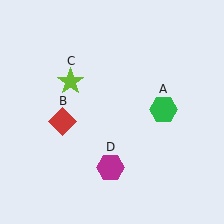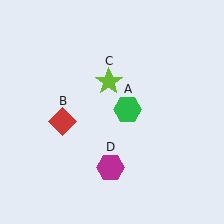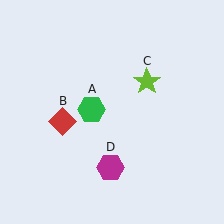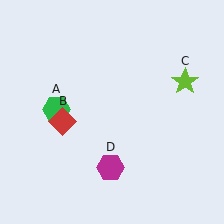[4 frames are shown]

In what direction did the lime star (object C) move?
The lime star (object C) moved right.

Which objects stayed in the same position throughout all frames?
Red diamond (object B) and magenta hexagon (object D) remained stationary.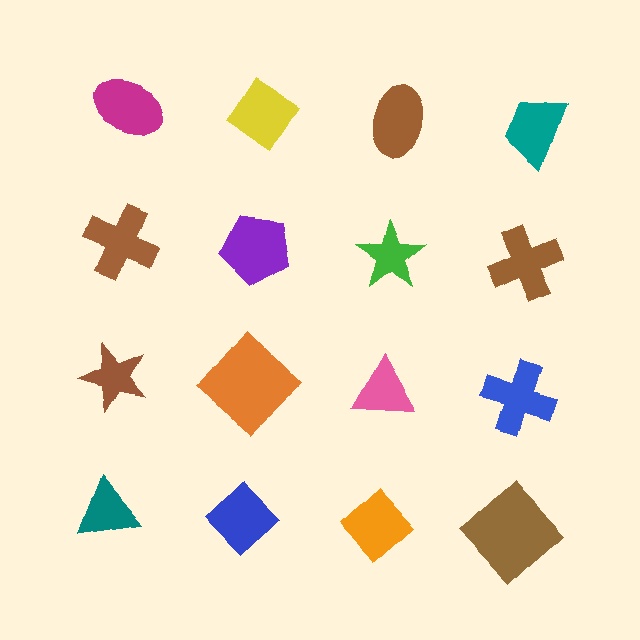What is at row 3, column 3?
A pink triangle.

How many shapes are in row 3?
4 shapes.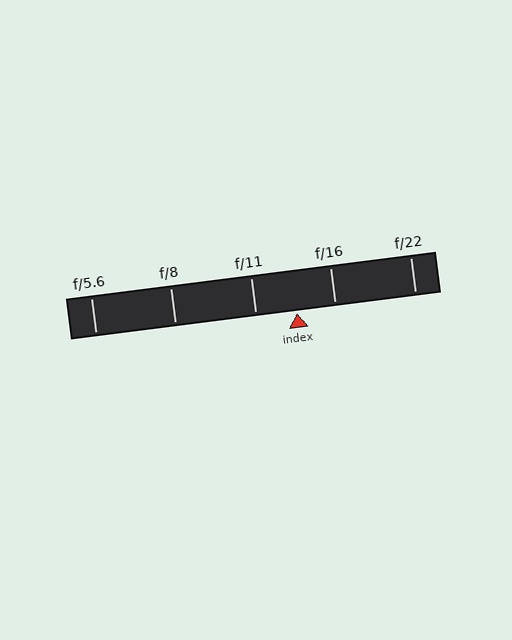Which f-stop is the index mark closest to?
The index mark is closest to f/16.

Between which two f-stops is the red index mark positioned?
The index mark is between f/11 and f/16.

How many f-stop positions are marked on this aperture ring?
There are 5 f-stop positions marked.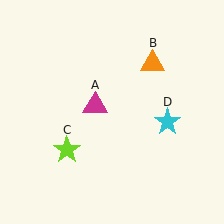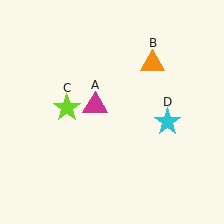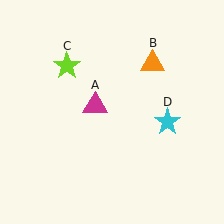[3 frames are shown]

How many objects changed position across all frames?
1 object changed position: lime star (object C).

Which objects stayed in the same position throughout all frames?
Magenta triangle (object A) and orange triangle (object B) and cyan star (object D) remained stationary.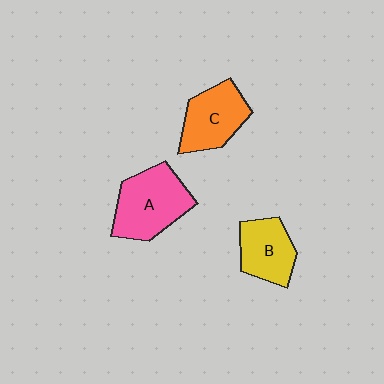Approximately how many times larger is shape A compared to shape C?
Approximately 1.2 times.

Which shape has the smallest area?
Shape B (yellow).